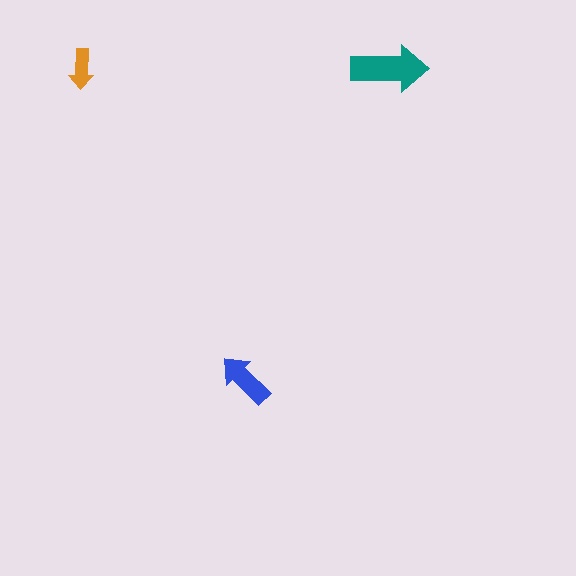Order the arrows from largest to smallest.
the teal one, the blue one, the orange one.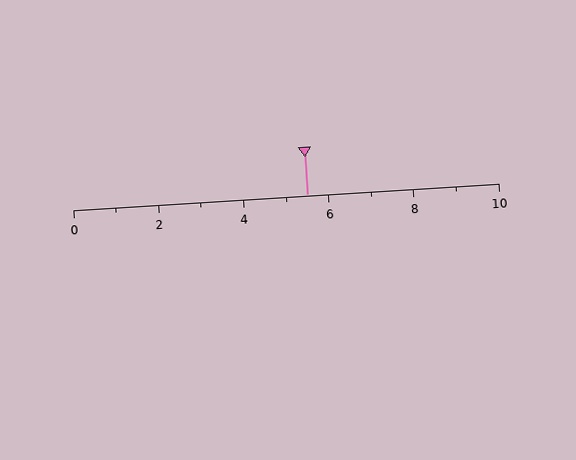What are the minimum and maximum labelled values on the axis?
The axis runs from 0 to 10.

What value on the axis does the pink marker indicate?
The marker indicates approximately 5.5.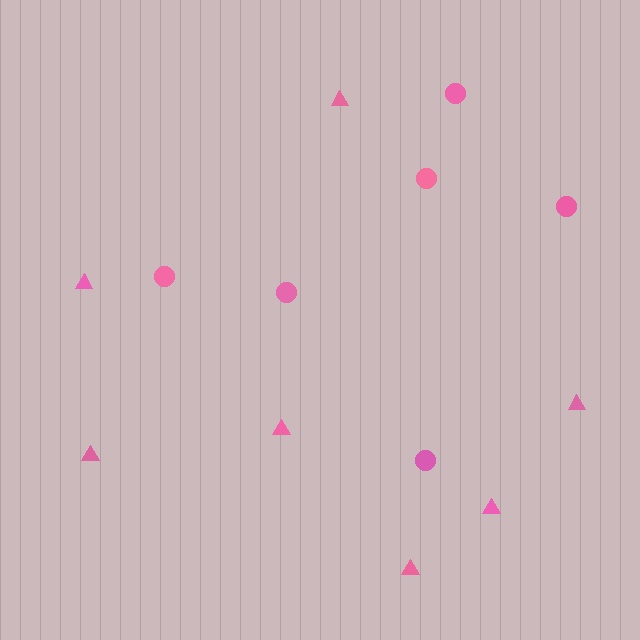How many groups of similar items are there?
There are 2 groups: one group of triangles (7) and one group of circles (6).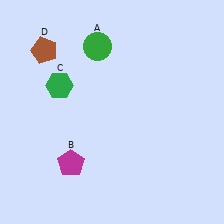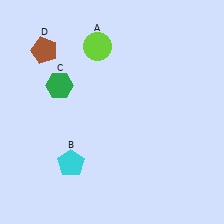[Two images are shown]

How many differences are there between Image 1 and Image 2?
There are 2 differences between the two images.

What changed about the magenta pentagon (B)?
In Image 1, B is magenta. In Image 2, it changed to cyan.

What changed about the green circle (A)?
In Image 1, A is green. In Image 2, it changed to lime.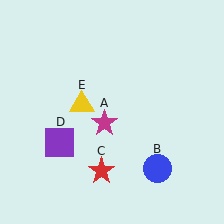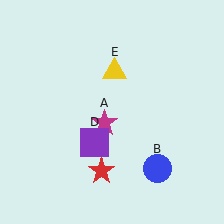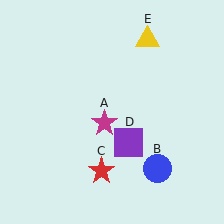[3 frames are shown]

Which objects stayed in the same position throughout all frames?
Magenta star (object A) and blue circle (object B) and red star (object C) remained stationary.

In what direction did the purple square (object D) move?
The purple square (object D) moved right.